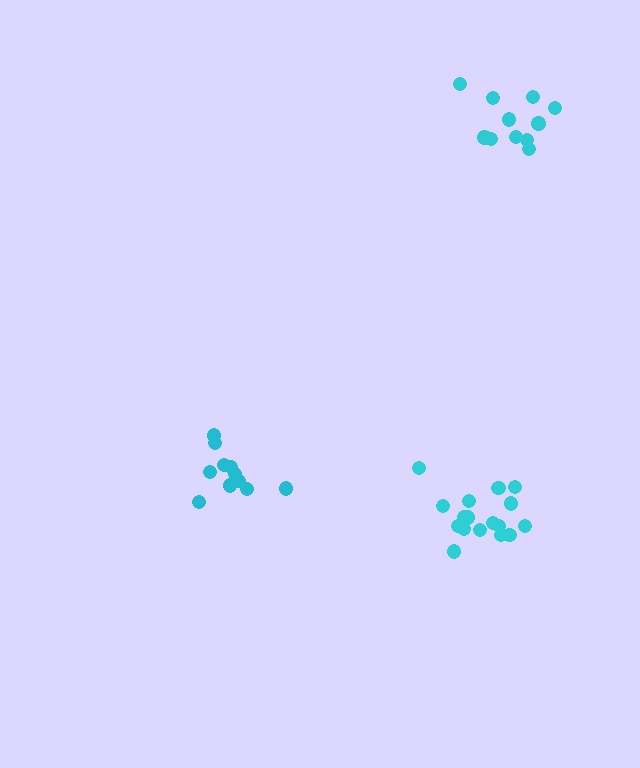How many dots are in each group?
Group 1: 11 dots, Group 2: 17 dots, Group 3: 11 dots (39 total).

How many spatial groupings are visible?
There are 3 spatial groupings.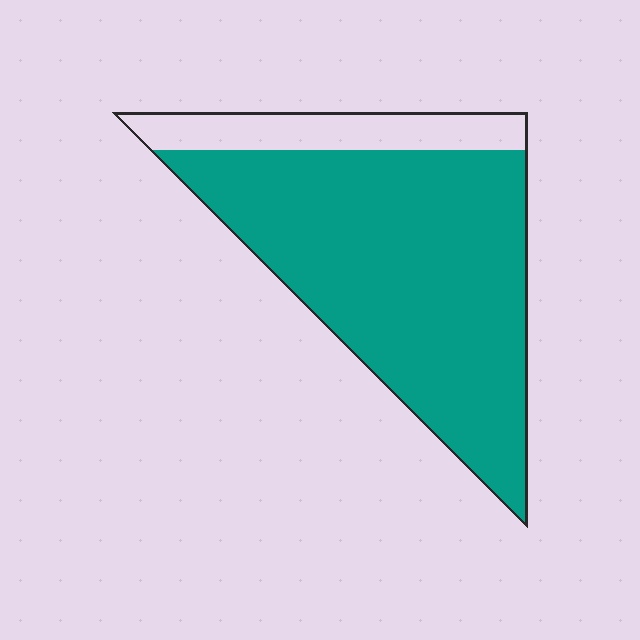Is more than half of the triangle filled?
Yes.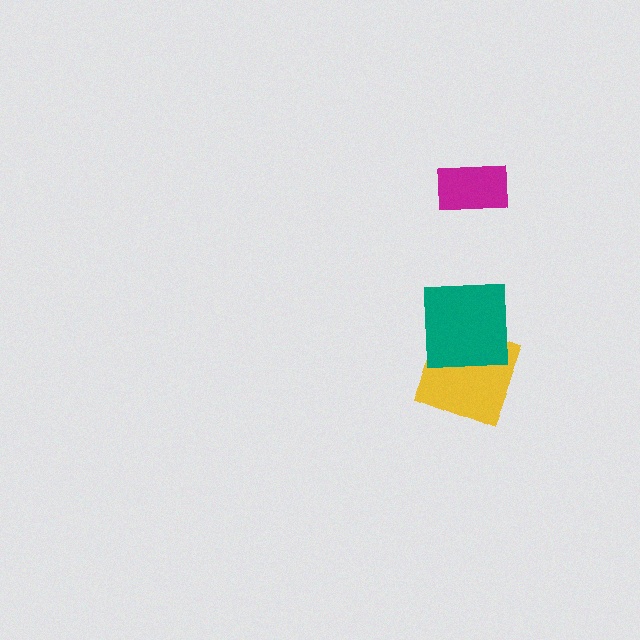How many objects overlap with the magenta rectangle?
0 objects overlap with the magenta rectangle.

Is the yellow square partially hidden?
Yes, it is partially covered by another shape.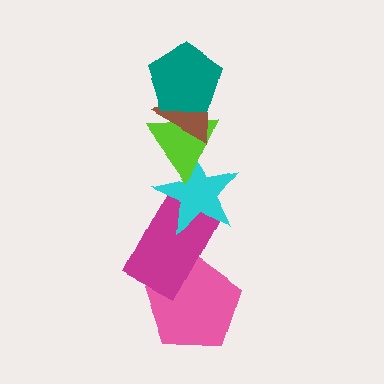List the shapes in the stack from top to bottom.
From top to bottom: the teal pentagon, the brown triangle, the lime triangle, the cyan star, the magenta rectangle, the pink pentagon.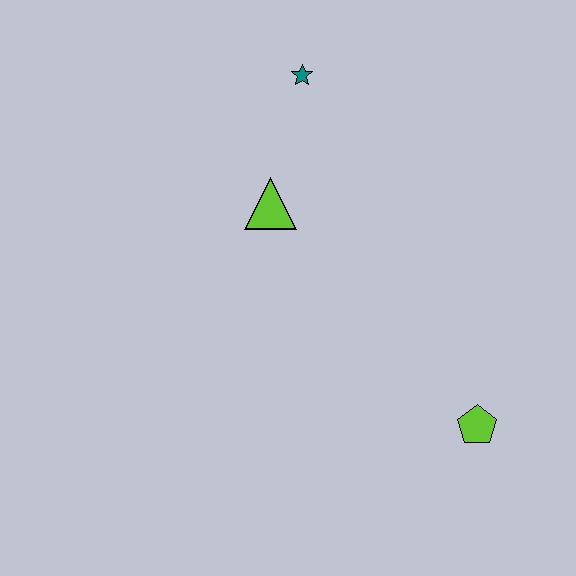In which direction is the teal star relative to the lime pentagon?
The teal star is above the lime pentagon.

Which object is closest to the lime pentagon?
The lime triangle is closest to the lime pentagon.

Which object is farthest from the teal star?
The lime pentagon is farthest from the teal star.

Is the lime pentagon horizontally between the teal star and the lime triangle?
No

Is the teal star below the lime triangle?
No